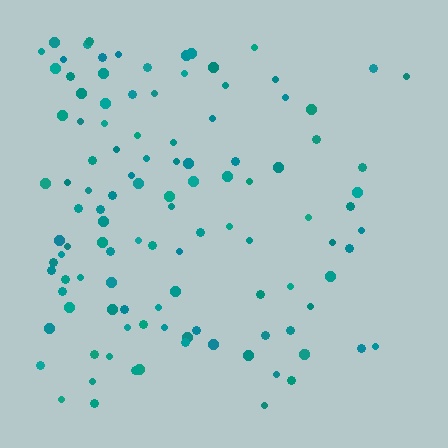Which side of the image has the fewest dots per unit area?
The right.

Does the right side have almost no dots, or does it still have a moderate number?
Still a moderate number, just noticeably fewer than the left.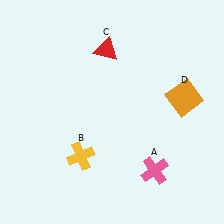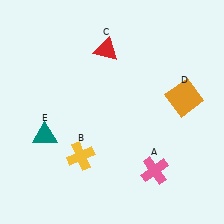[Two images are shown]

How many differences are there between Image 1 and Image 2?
There is 1 difference between the two images.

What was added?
A teal triangle (E) was added in Image 2.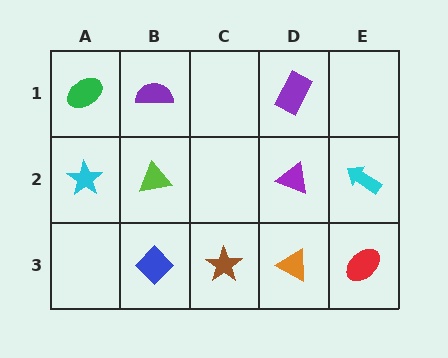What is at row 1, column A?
A green ellipse.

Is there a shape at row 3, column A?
No, that cell is empty.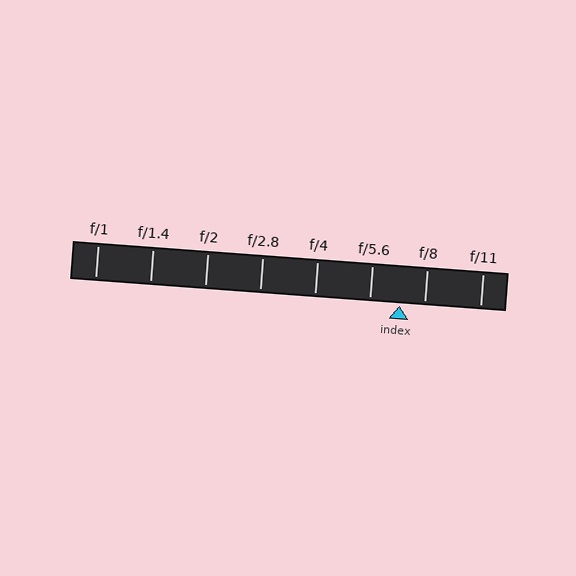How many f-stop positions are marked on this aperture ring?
There are 8 f-stop positions marked.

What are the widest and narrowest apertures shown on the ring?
The widest aperture shown is f/1 and the narrowest is f/11.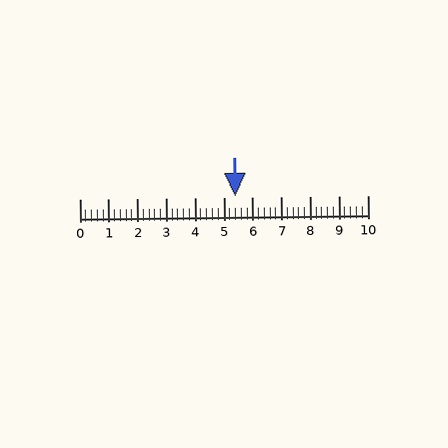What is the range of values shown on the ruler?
The ruler shows values from 0 to 10.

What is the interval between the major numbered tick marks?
The major tick marks are spaced 1 units apart.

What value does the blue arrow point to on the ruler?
The blue arrow points to approximately 5.4.